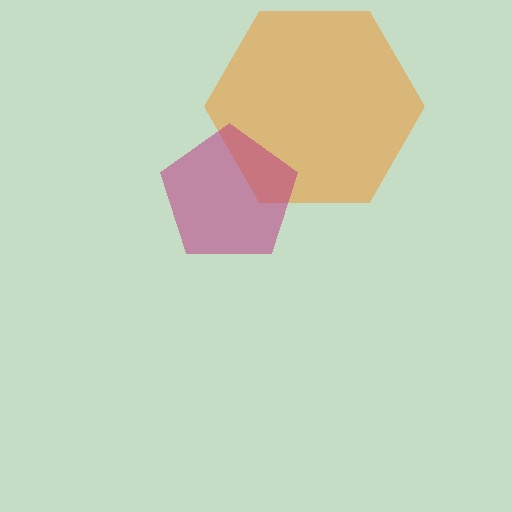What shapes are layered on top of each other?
The layered shapes are: an orange hexagon, a magenta pentagon.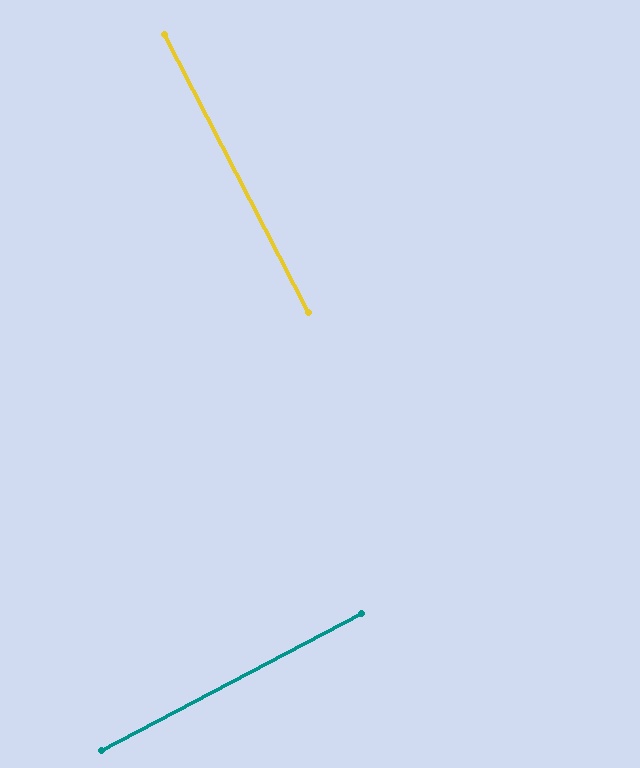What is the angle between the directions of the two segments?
Approximately 89 degrees.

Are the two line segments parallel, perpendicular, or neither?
Perpendicular — they meet at approximately 89°.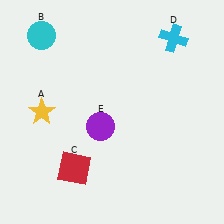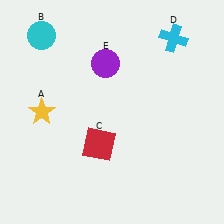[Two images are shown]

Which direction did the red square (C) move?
The red square (C) moved right.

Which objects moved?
The objects that moved are: the red square (C), the purple circle (E).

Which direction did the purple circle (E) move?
The purple circle (E) moved up.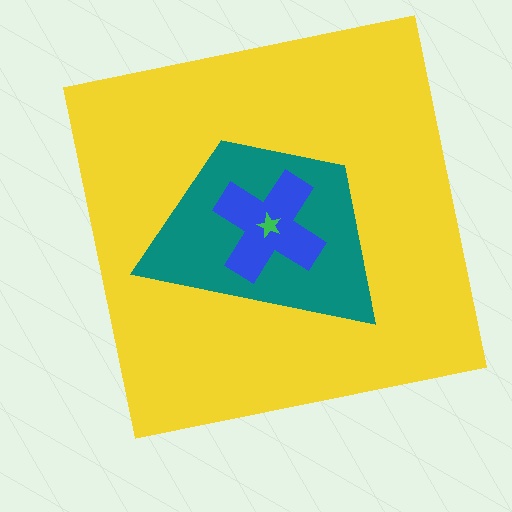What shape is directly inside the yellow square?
The teal trapezoid.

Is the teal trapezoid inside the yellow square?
Yes.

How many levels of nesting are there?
4.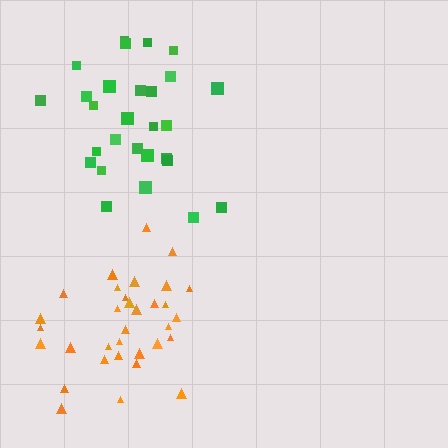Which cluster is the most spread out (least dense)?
Green.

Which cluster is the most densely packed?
Orange.